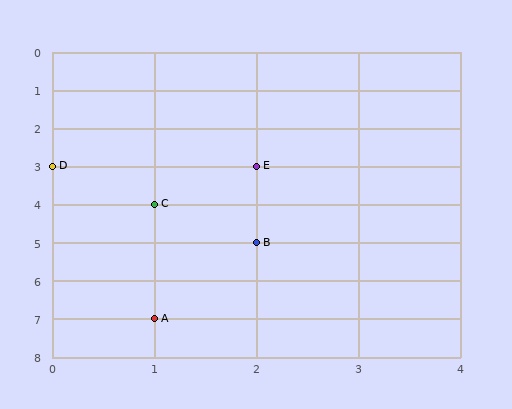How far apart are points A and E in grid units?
Points A and E are 1 column and 4 rows apart (about 4.1 grid units diagonally).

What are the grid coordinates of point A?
Point A is at grid coordinates (1, 7).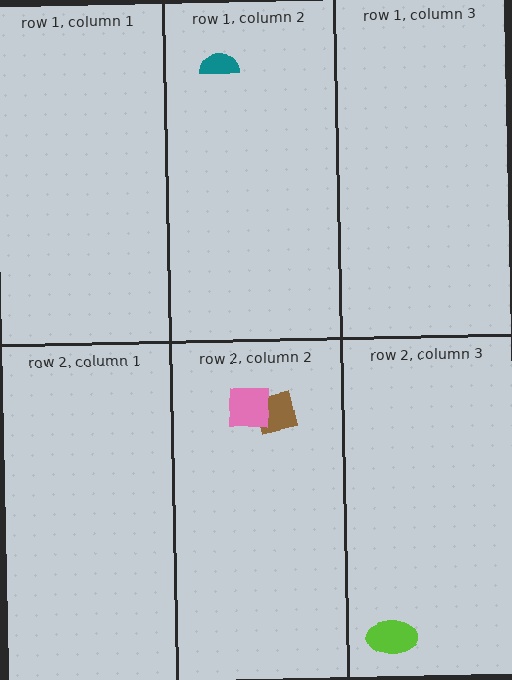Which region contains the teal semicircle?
The row 1, column 2 region.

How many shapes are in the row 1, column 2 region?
1.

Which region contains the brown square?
The row 2, column 2 region.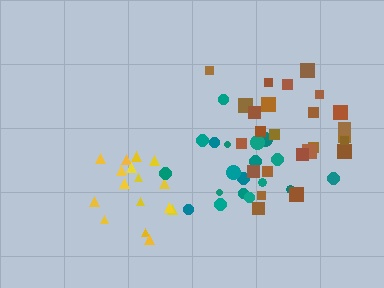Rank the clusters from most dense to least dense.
yellow, teal, brown.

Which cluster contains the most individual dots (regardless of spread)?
Brown (26).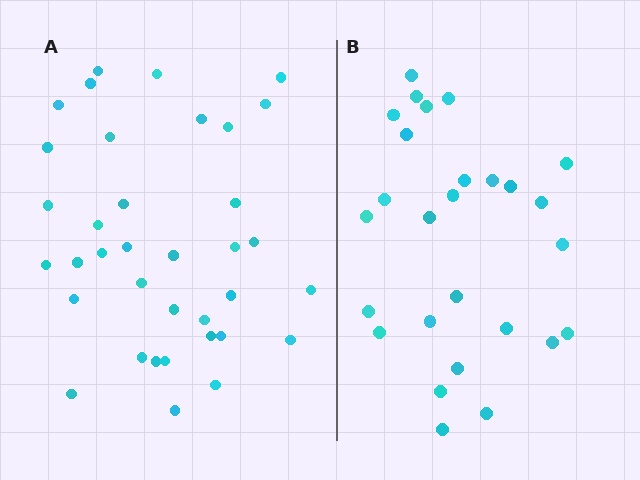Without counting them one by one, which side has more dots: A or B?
Region A (the left region) has more dots.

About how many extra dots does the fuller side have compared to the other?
Region A has roughly 8 or so more dots than region B.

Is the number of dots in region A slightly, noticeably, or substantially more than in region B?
Region A has noticeably more, but not dramatically so. The ratio is roughly 1.3 to 1.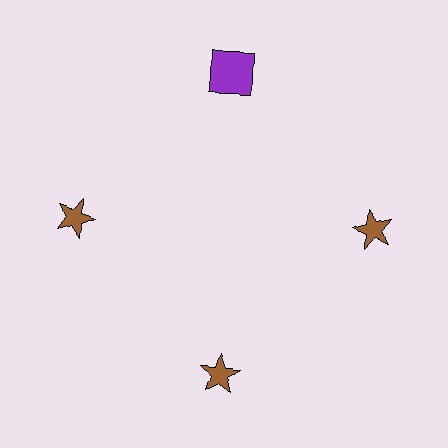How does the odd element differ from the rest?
It differs in both color (purple instead of brown) and shape (square instead of star).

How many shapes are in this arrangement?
There are 4 shapes arranged in a ring pattern.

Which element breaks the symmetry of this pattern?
The purple square at roughly the 12 o'clock position breaks the symmetry. All other shapes are brown stars.